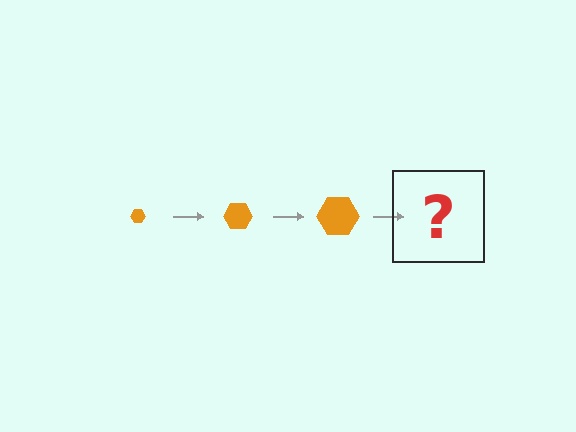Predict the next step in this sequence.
The next step is an orange hexagon, larger than the previous one.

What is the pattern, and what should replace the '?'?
The pattern is that the hexagon gets progressively larger each step. The '?' should be an orange hexagon, larger than the previous one.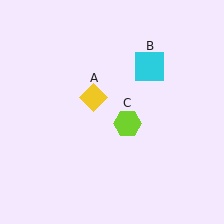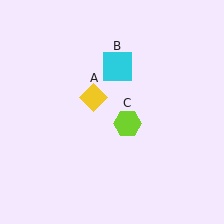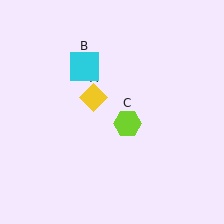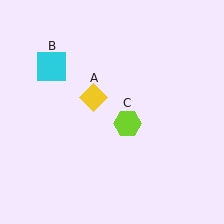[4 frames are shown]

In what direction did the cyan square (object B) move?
The cyan square (object B) moved left.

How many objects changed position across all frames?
1 object changed position: cyan square (object B).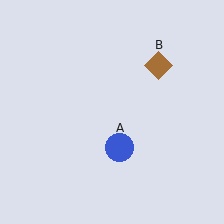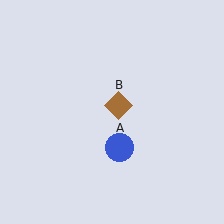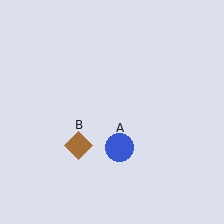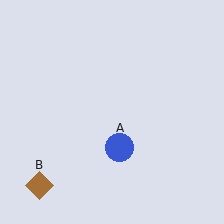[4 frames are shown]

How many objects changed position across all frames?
1 object changed position: brown diamond (object B).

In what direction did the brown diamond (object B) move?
The brown diamond (object B) moved down and to the left.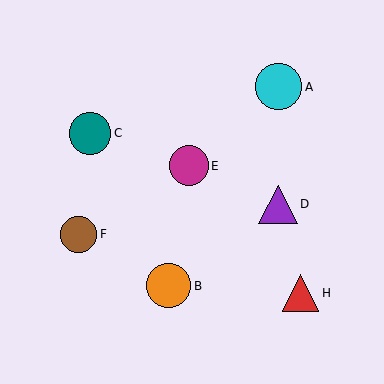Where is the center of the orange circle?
The center of the orange circle is at (169, 286).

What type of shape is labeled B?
Shape B is an orange circle.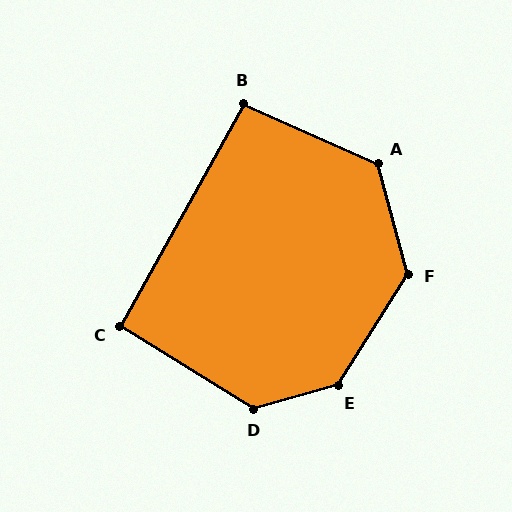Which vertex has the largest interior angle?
E, at approximately 138 degrees.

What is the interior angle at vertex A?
Approximately 129 degrees (obtuse).